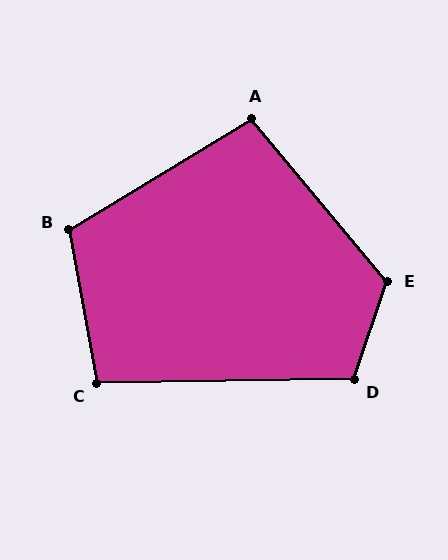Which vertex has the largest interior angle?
E, at approximately 121 degrees.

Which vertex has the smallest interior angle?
A, at approximately 99 degrees.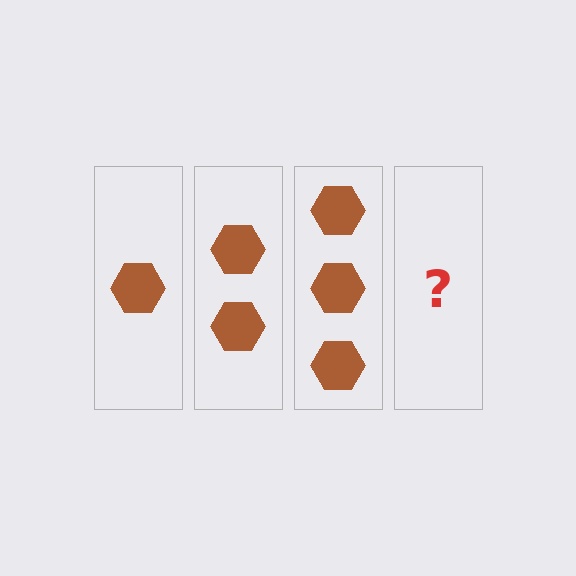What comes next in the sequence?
The next element should be 4 hexagons.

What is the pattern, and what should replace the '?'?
The pattern is that each step adds one more hexagon. The '?' should be 4 hexagons.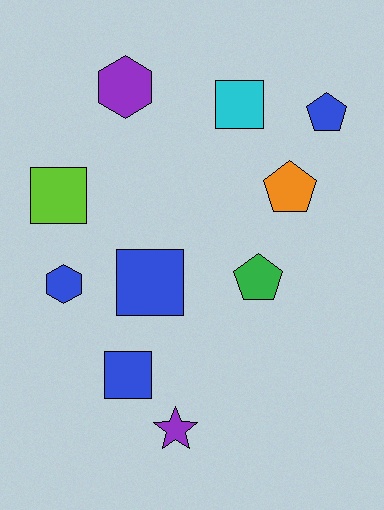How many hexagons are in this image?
There are 2 hexagons.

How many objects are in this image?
There are 10 objects.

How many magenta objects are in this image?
There are no magenta objects.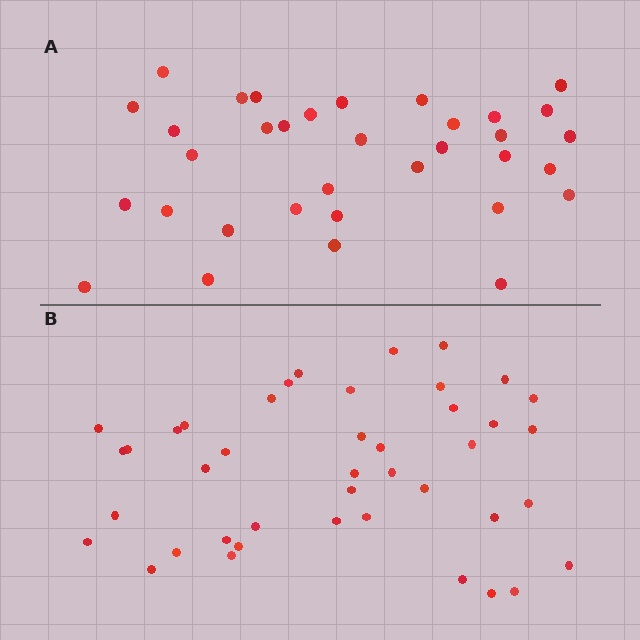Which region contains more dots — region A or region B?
Region B (the bottom region) has more dots.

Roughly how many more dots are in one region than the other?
Region B has roughly 8 or so more dots than region A.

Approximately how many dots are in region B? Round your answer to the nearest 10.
About 40 dots. (The exact count is 42, which rounds to 40.)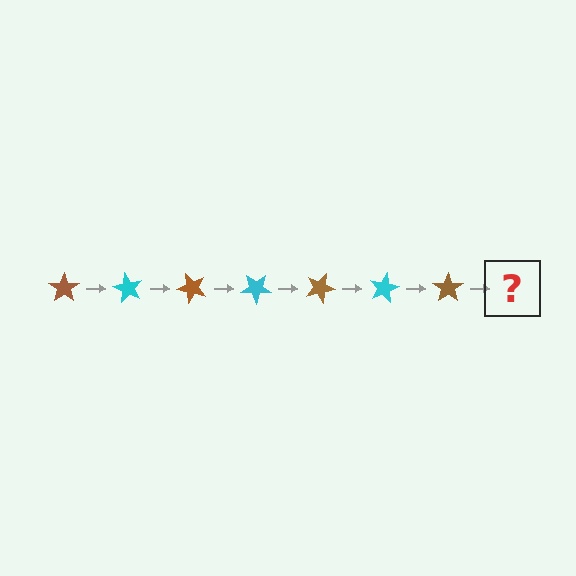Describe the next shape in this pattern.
It should be a cyan star, rotated 420 degrees from the start.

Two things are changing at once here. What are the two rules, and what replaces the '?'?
The two rules are that it rotates 60 degrees each step and the color cycles through brown and cyan. The '?' should be a cyan star, rotated 420 degrees from the start.